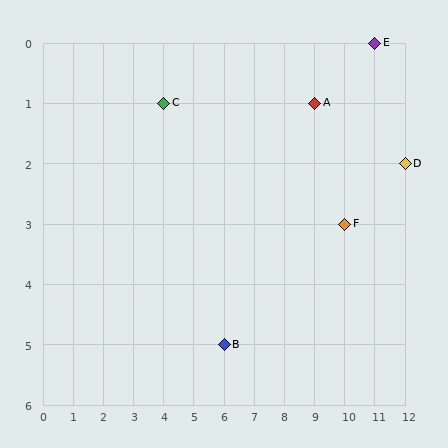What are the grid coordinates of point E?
Point E is at grid coordinates (11, 0).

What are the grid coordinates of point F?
Point F is at grid coordinates (10, 3).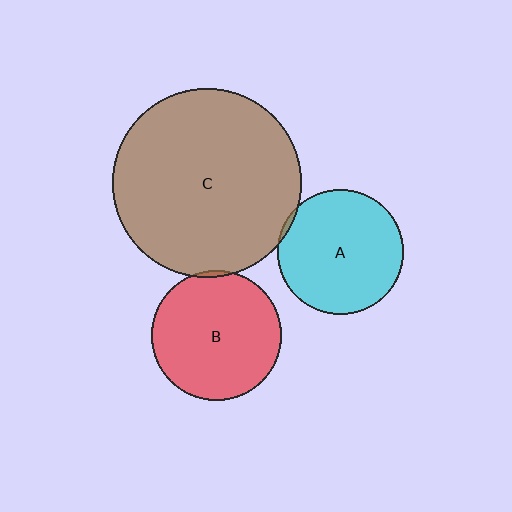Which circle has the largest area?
Circle C (brown).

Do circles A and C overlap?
Yes.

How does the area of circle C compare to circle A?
Approximately 2.3 times.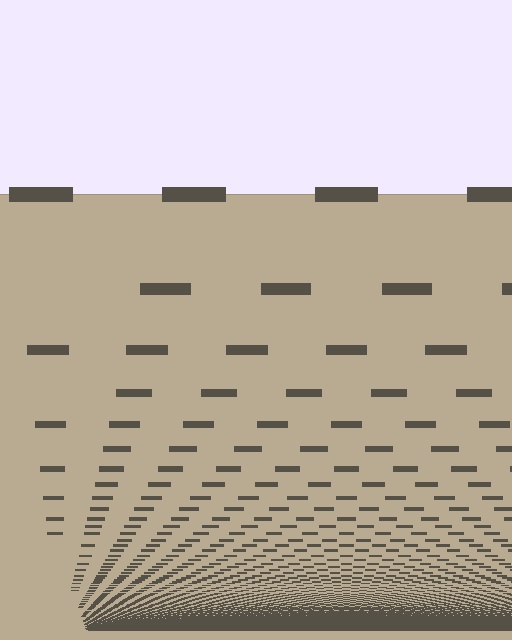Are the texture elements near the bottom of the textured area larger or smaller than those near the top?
Smaller. The gradient is inverted — elements near the bottom are smaller and denser.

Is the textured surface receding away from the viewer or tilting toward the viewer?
The surface appears to tilt toward the viewer. Texture elements get larger and sparser toward the top.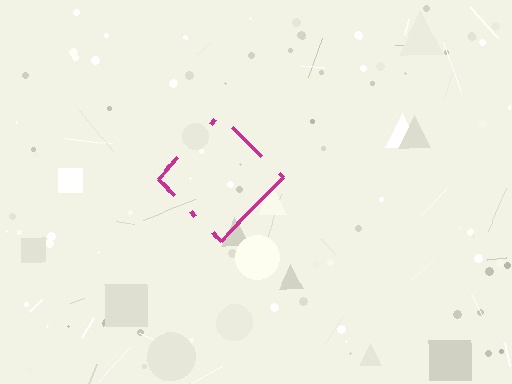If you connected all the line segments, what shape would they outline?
They would outline a diamond.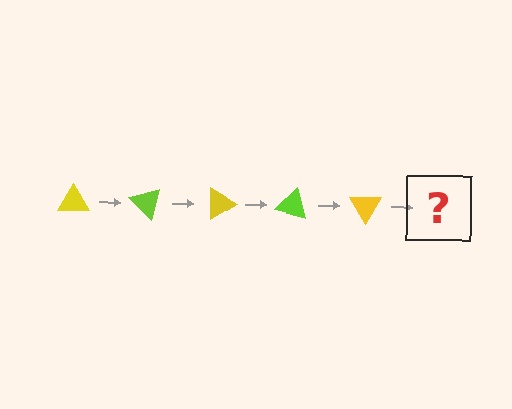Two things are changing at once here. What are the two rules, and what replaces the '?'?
The two rules are that it rotates 45 degrees each step and the color cycles through yellow and lime. The '?' should be a lime triangle, rotated 225 degrees from the start.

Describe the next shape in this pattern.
It should be a lime triangle, rotated 225 degrees from the start.